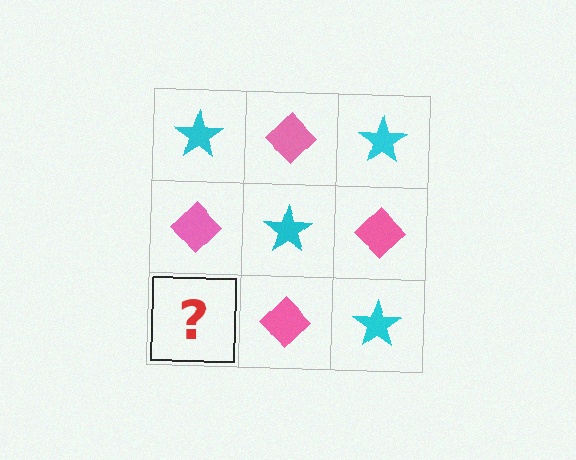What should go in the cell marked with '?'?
The missing cell should contain a cyan star.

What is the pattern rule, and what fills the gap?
The rule is that it alternates cyan star and pink diamond in a checkerboard pattern. The gap should be filled with a cyan star.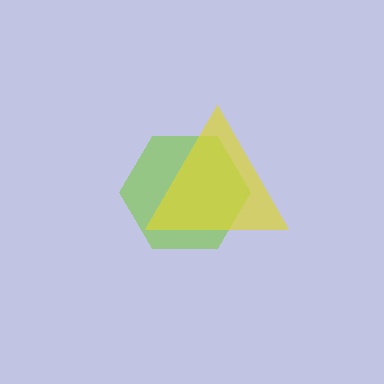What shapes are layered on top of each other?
The layered shapes are: a lime hexagon, a yellow triangle.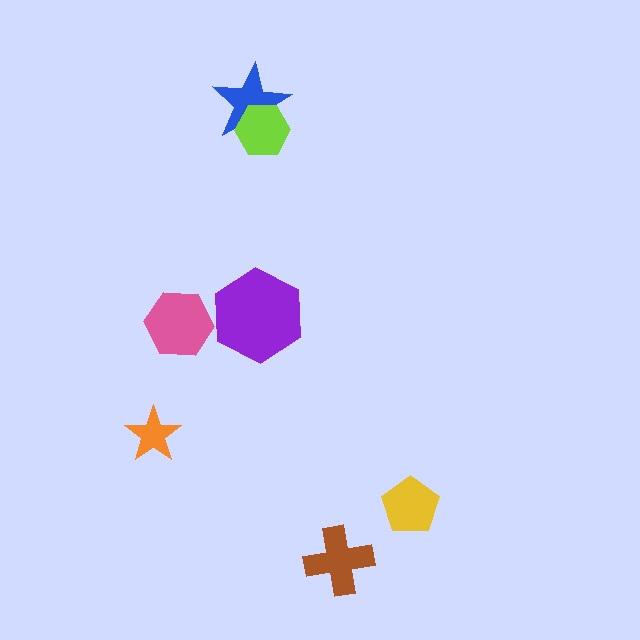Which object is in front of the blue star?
The lime hexagon is in front of the blue star.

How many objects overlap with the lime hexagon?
1 object overlaps with the lime hexagon.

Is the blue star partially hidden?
Yes, it is partially covered by another shape.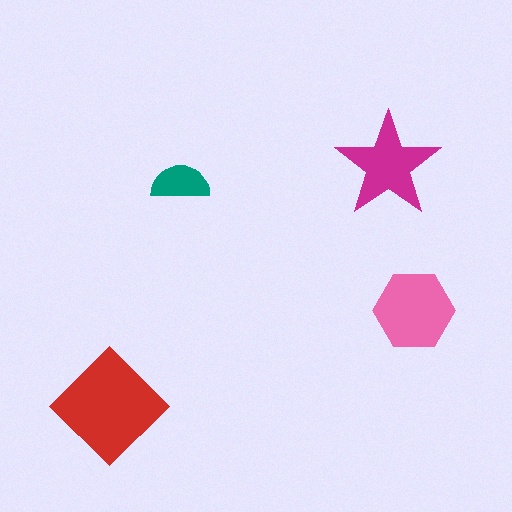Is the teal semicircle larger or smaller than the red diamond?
Smaller.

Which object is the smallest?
The teal semicircle.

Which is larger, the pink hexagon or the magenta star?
The pink hexagon.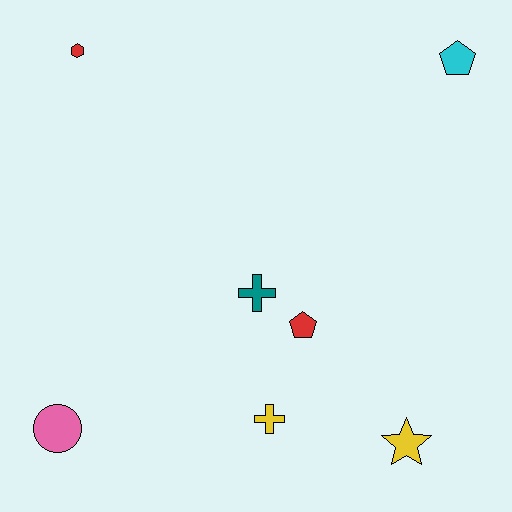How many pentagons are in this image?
There are 2 pentagons.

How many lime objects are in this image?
There are no lime objects.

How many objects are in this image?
There are 7 objects.